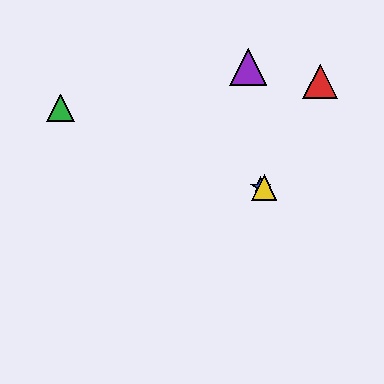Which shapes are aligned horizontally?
The blue star, the yellow triangle are aligned horizontally.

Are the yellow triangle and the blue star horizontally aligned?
Yes, both are at y≈187.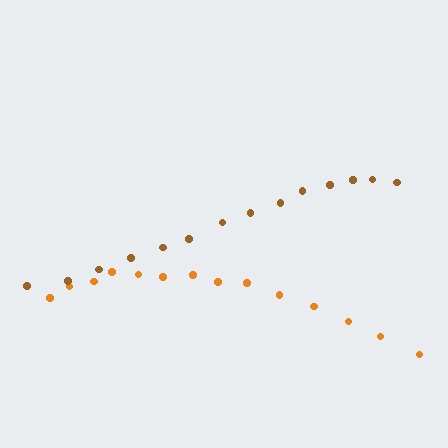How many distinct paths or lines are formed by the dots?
There are 2 distinct paths.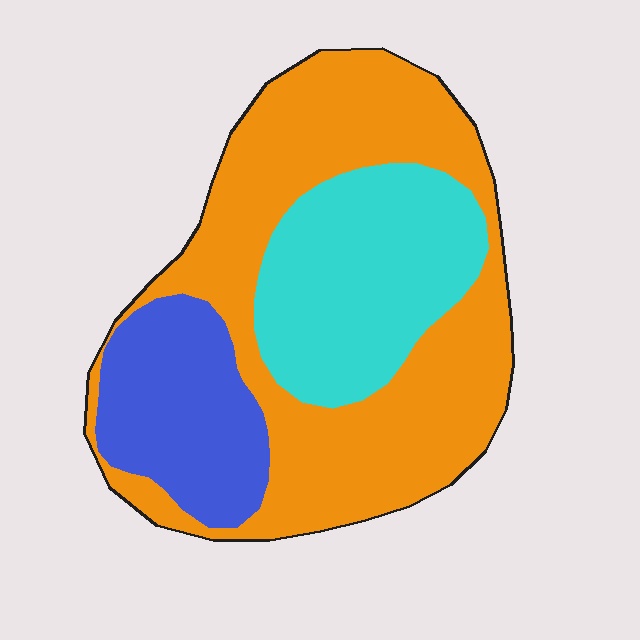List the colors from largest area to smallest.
From largest to smallest: orange, cyan, blue.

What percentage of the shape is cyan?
Cyan takes up between a sixth and a third of the shape.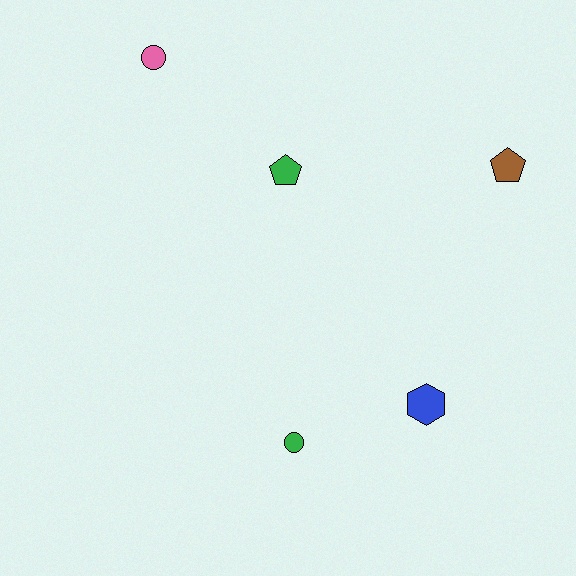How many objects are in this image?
There are 5 objects.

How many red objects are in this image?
There are no red objects.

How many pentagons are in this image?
There are 2 pentagons.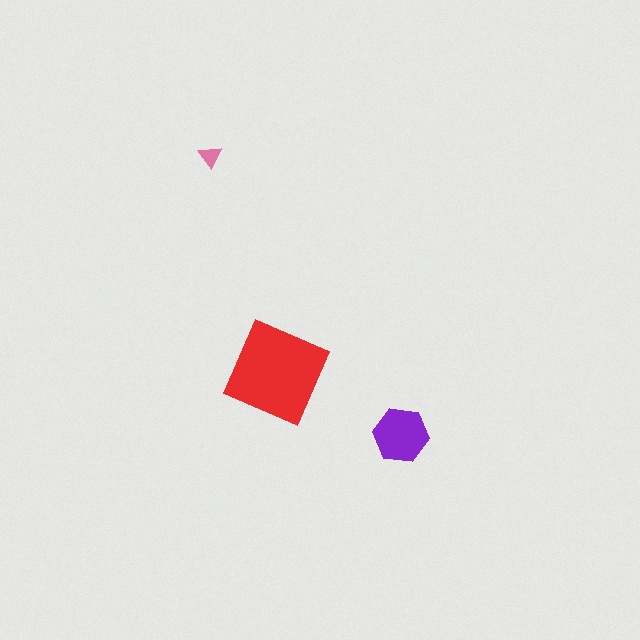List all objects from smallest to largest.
The pink triangle, the purple hexagon, the red square.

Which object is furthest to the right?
The purple hexagon is rightmost.